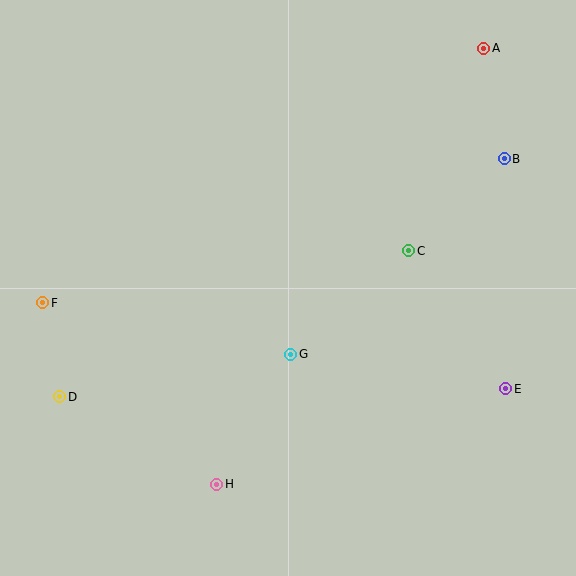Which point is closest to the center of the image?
Point G at (291, 354) is closest to the center.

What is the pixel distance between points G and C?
The distance between G and C is 157 pixels.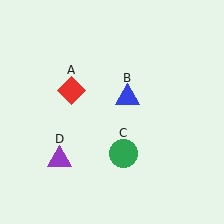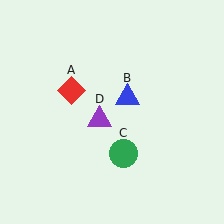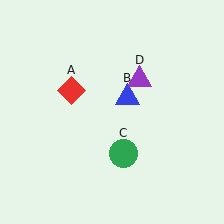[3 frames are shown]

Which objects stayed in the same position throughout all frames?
Red diamond (object A) and blue triangle (object B) and green circle (object C) remained stationary.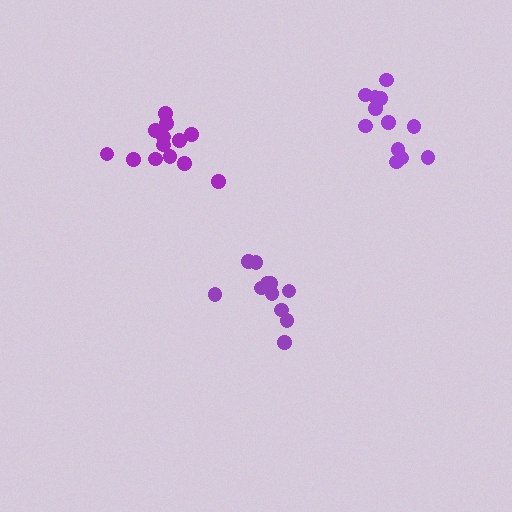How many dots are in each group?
Group 1: 11 dots, Group 2: 13 dots, Group 3: 12 dots (36 total).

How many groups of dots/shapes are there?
There are 3 groups.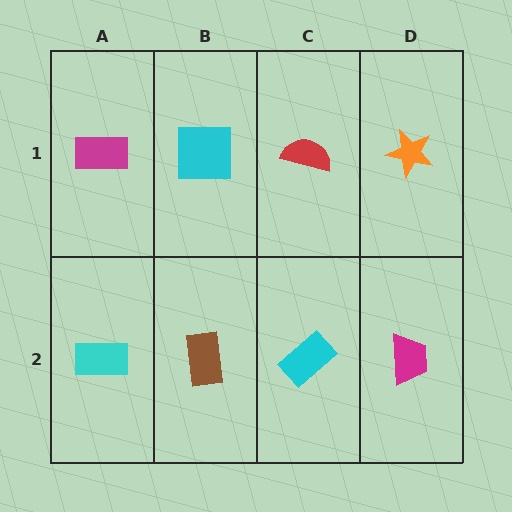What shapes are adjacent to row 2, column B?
A cyan square (row 1, column B), a cyan rectangle (row 2, column A), a cyan rectangle (row 2, column C).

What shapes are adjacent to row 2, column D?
An orange star (row 1, column D), a cyan rectangle (row 2, column C).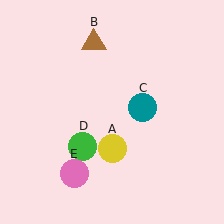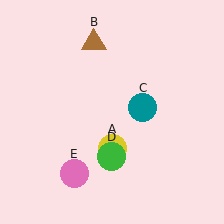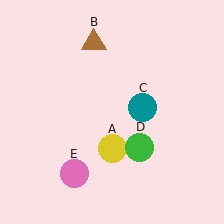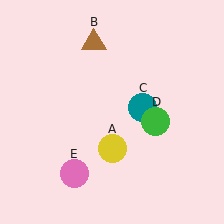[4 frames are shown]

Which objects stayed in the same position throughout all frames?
Yellow circle (object A) and brown triangle (object B) and teal circle (object C) and pink circle (object E) remained stationary.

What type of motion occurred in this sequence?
The green circle (object D) rotated counterclockwise around the center of the scene.